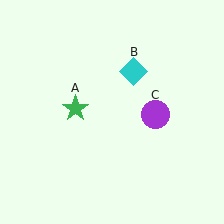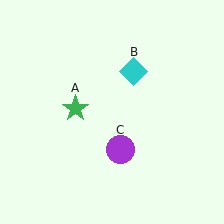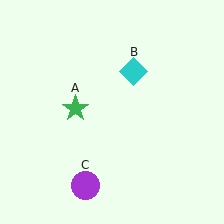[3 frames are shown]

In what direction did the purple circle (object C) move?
The purple circle (object C) moved down and to the left.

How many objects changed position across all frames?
1 object changed position: purple circle (object C).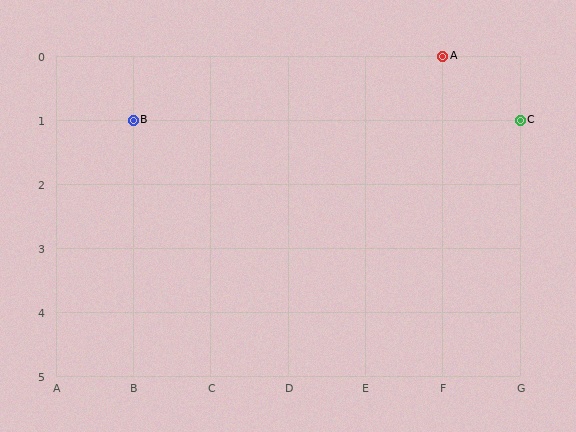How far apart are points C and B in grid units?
Points C and B are 5 columns apart.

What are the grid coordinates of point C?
Point C is at grid coordinates (G, 1).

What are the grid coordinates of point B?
Point B is at grid coordinates (B, 1).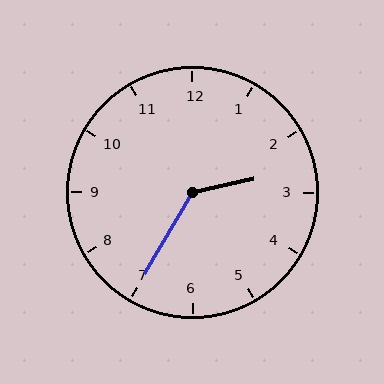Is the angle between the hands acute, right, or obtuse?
It is obtuse.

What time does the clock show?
2:35.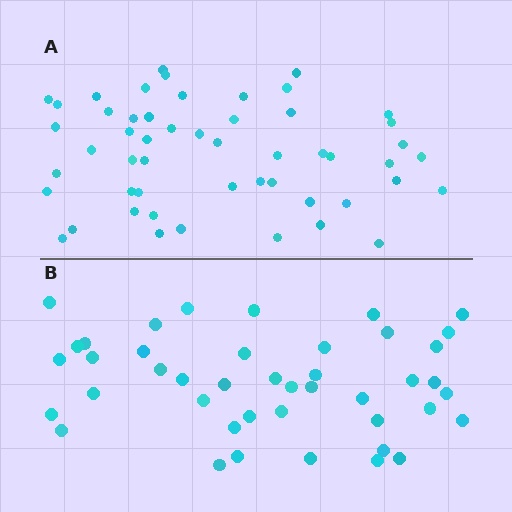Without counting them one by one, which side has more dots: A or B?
Region A (the top region) has more dots.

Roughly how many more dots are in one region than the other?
Region A has roughly 8 or so more dots than region B.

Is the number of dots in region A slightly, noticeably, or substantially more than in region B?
Region A has only slightly more — the two regions are fairly close. The ratio is roughly 1.2 to 1.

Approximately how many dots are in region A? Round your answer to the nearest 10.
About 50 dots. (The exact count is 52, which rounds to 50.)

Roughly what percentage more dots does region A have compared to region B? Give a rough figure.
About 20% more.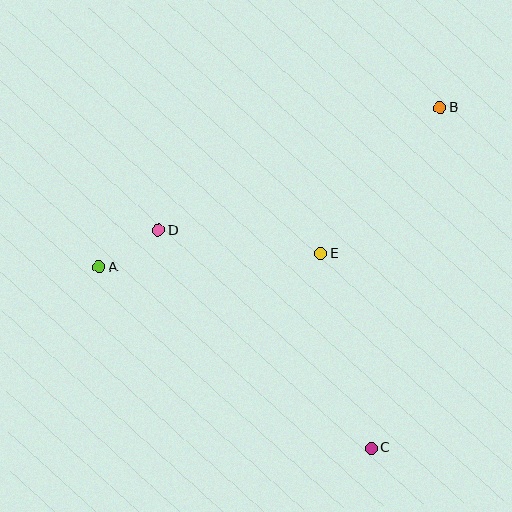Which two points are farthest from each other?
Points A and B are farthest from each other.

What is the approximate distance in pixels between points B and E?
The distance between B and E is approximately 189 pixels.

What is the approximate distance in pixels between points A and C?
The distance between A and C is approximately 327 pixels.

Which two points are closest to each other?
Points A and D are closest to each other.